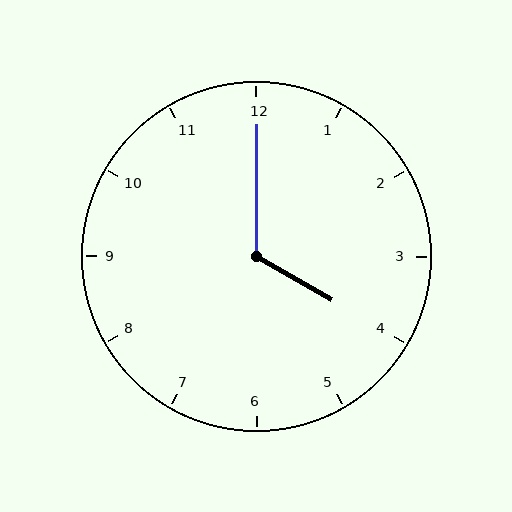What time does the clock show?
4:00.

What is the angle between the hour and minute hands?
Approximately 120 degrees.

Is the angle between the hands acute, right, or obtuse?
It is obtuse.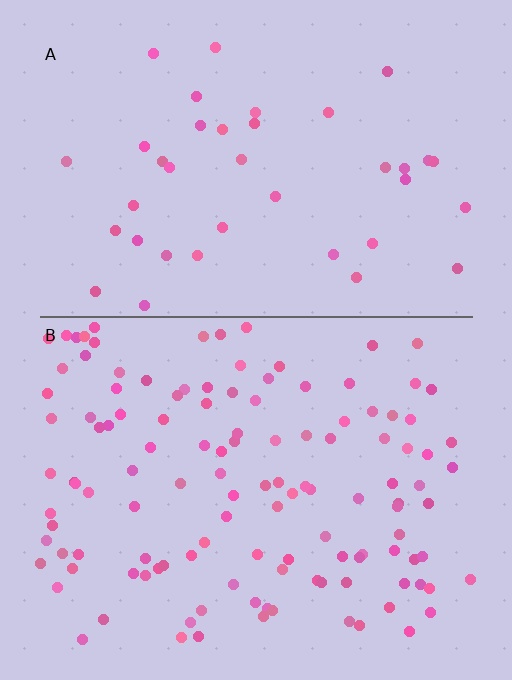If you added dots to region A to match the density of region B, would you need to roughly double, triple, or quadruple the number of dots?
Approximately triple.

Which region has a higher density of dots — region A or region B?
B (the bottom).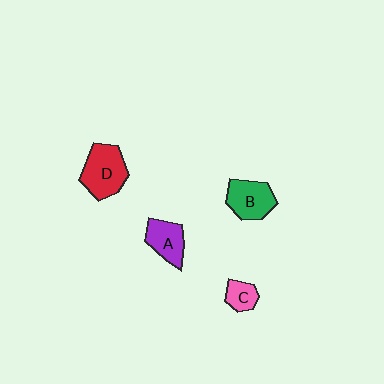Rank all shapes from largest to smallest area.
From largest to smallest: D (red), B (green), A (purple), C (pink).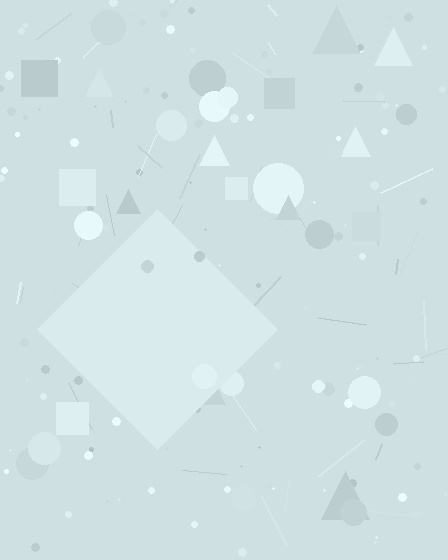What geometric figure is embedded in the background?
A diamond is embedded in the background.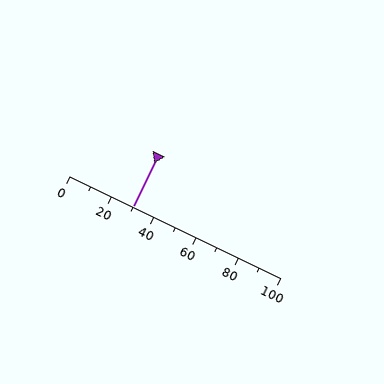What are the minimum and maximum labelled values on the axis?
The axis runs from 0 to 100.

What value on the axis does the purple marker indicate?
The marker indicates approximately 30.